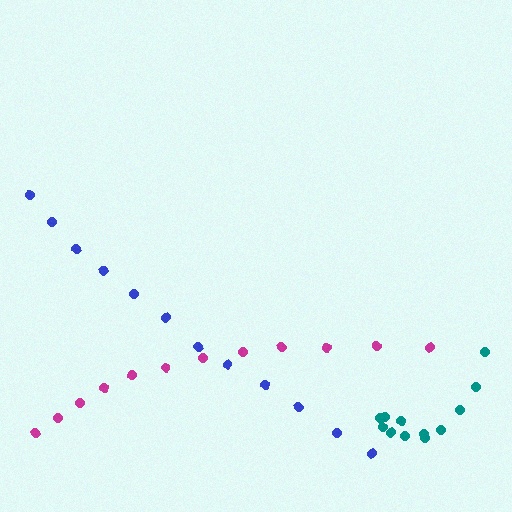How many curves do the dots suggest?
There are 3 distinct paths.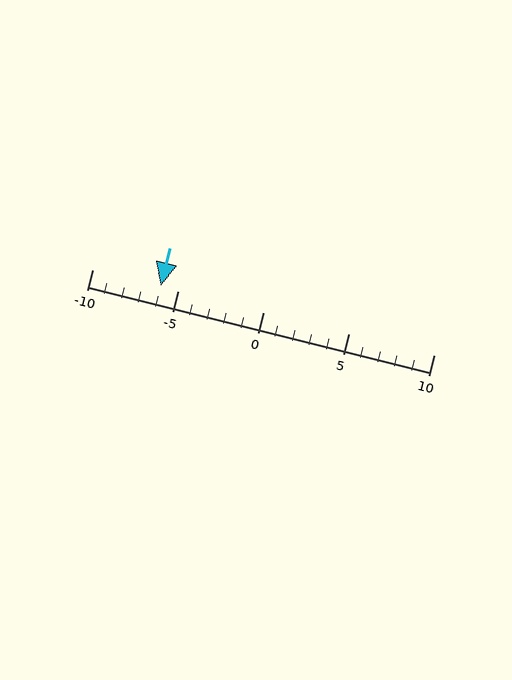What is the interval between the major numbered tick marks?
The major tick marks are spaced 5 units apart.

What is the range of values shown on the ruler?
The ruler shows values from -10 to 10.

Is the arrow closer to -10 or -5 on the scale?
The arrow is closer to -5.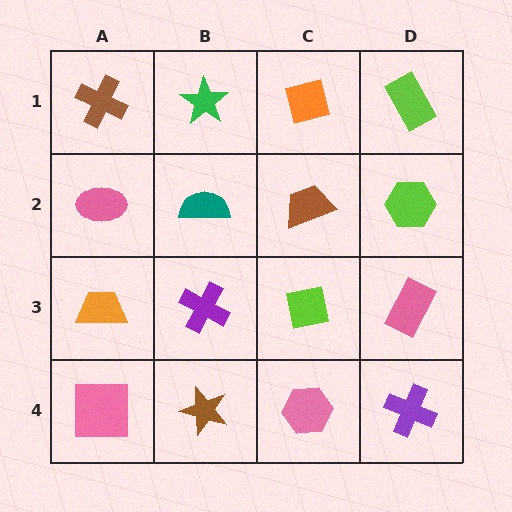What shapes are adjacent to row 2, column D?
A lime rectangle (row 1, column D), a pink rectangle (row 3, column D), a brown trapezoid (row 2, column C).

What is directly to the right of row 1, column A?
A green star.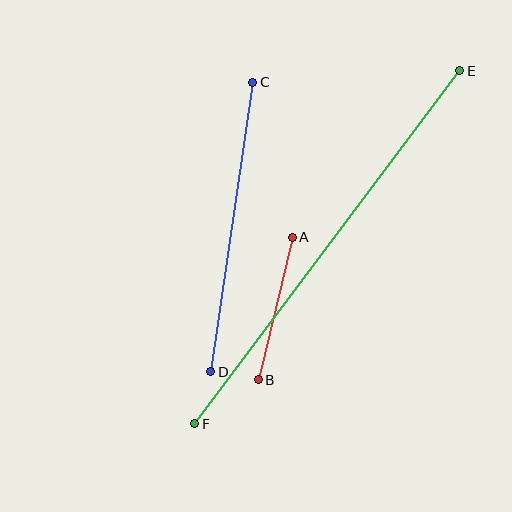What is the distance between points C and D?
The distance is approximately 292 pixels.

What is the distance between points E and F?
The distance is approximately 442 pixels.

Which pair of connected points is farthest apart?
Points E and F are farthest apart.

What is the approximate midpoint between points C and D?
The midpoint is at approximately (232, 227) pixels.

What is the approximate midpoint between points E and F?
The midpoint is at approximately (327, 247) pixels.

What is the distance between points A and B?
The distance is approximately 147 pixels.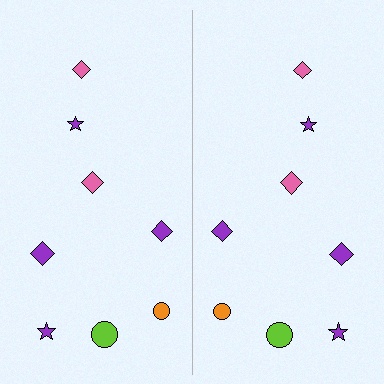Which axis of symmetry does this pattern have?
The pattern has a vertical axis of symmetry running through the center of the image.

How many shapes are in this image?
There are 16 shapes in this image.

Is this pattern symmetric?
Yes, this pattern has bilateral (reflection) symmetry.